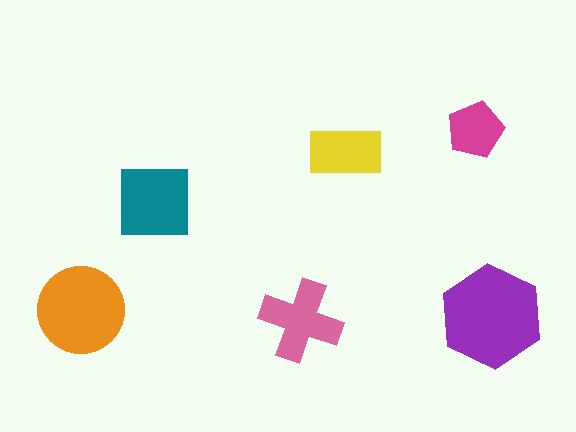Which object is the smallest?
The magenta pentagon.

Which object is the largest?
The purple hexagon.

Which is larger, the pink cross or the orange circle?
The orange circle.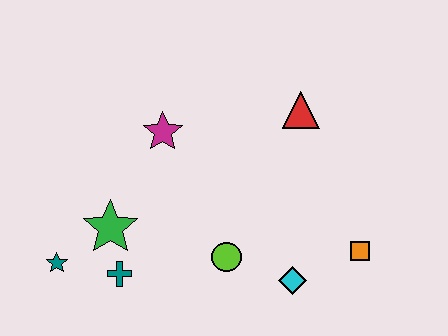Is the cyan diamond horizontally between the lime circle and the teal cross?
No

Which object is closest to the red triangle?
The magenta star is closest to the red triangle.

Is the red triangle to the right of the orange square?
No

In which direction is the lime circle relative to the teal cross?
The lime circle is to the right of the teal cross.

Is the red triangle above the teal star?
Yes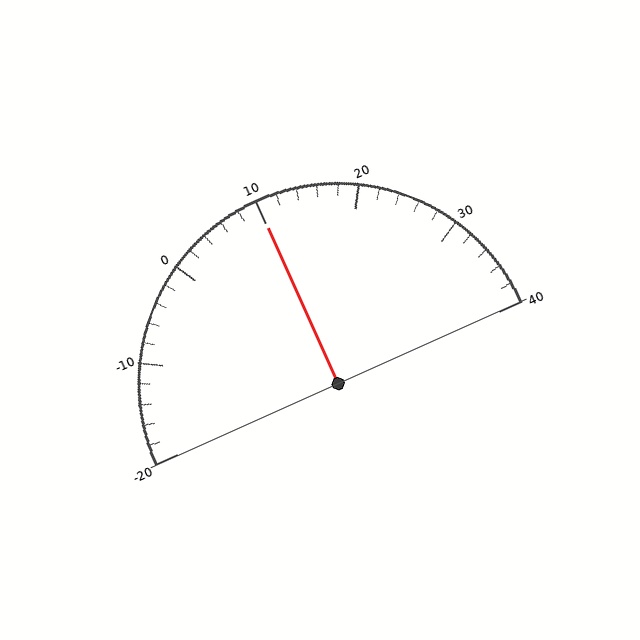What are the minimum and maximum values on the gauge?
The gauge ranges from -20 to 40.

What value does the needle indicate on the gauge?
The needle indicates approximately 10.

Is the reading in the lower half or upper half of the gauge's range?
The reading is in the upper half of the range (-20 to 40).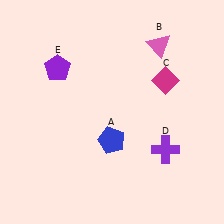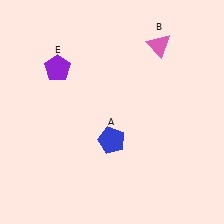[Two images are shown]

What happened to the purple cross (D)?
The purple cross (D) was removed in Image 2. It was in the bottom-right area of Image 1.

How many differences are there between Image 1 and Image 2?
There are 2 differences between the two images.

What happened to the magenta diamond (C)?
The magenta diamond (C) was removed in Image 2. It was in the top-right area of Image 1.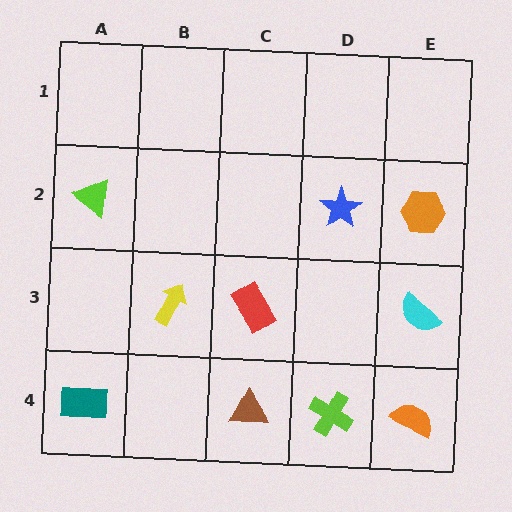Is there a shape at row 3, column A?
No, that cell is empty.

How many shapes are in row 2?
3 shapes.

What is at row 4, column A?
A teal rectangle.